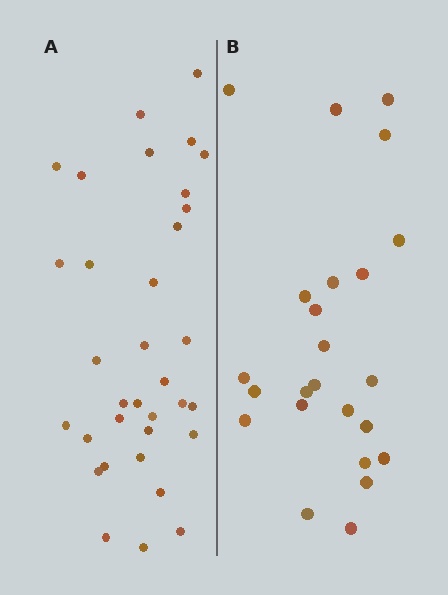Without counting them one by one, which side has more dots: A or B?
Region A (the left region) has more dots.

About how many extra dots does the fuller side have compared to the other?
Region A has roughly 10 or so more dots than region B.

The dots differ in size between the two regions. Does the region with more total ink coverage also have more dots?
No. Region B has more total ink coverage because its dots are larger, but region A actually contains more individual dots. Total area can be misleading — the number of items is what matters here.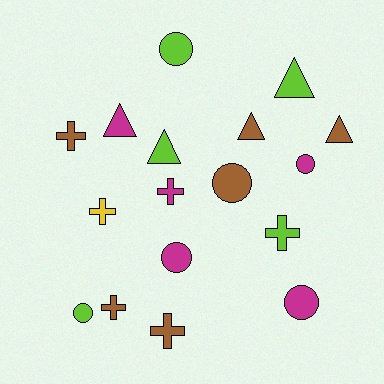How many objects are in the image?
There are 17 objects.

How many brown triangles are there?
There are 2 brown triangles.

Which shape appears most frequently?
Circle, with 6 objects.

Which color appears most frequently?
Brown, with 6 objects.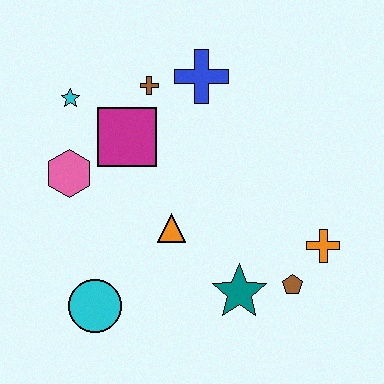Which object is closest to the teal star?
The brown pentagon is closest to the teal star.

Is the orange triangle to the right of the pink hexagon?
Yes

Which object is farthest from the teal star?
The cyan star is farthest from the teal star.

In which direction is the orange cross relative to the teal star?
The orange cross is to the right of the teal star.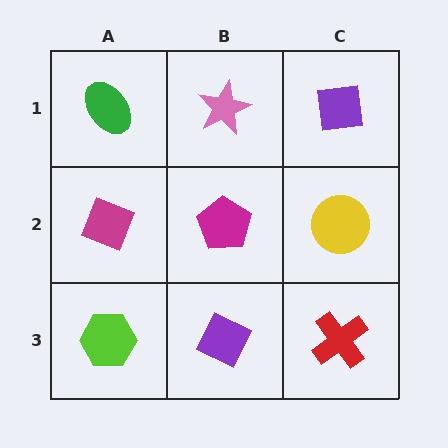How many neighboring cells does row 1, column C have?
2.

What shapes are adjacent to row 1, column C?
A yellow circle (row 2, column C), a pink star (row 1, column B).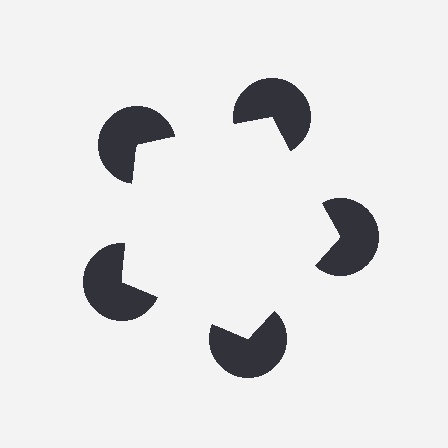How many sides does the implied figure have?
5 sides.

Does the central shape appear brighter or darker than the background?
It typically appears slightly brighter than the background, even though no actual brightness change is drawn.